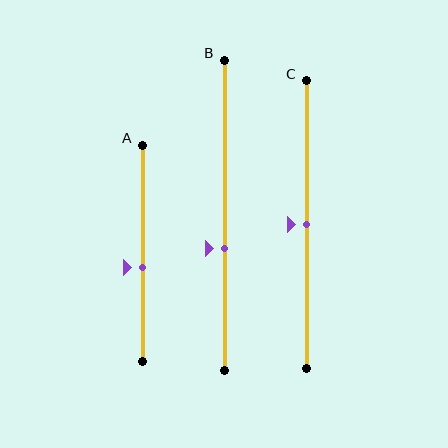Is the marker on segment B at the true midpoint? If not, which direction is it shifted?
No, the marker on segment B is shifted downward by about 11% of the segment length.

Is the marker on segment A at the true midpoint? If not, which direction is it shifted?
No, the marker on segment A is shifted downward by about 6% of the segment length.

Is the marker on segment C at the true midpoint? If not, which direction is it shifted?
Yes, the marker on segment C is at the true midpoint.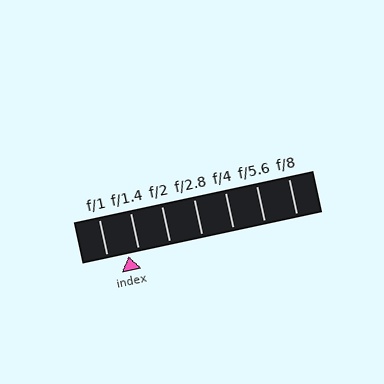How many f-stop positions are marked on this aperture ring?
There are 7 f-stop positions marked.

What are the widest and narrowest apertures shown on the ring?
The widest aperture shown is f/1 and the narrowest is f/8.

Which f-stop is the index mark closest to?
The index mark is closest to f/1.4.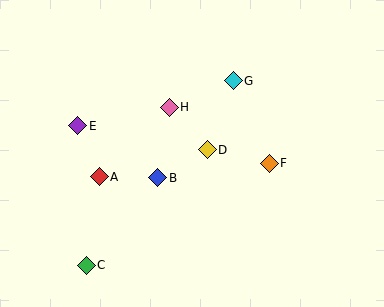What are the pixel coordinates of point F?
Point F is at (269, 163).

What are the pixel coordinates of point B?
Point B is at (158, 178).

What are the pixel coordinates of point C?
Point C is at (86, 265).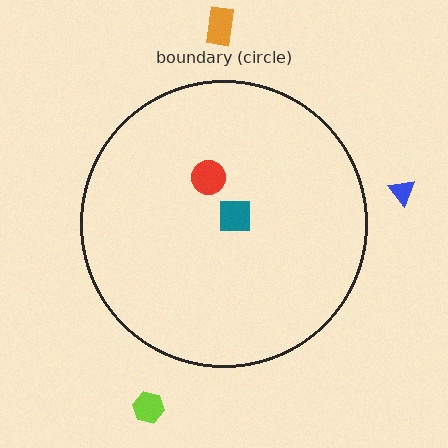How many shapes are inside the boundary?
2 inside, 3 outside.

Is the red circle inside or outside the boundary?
Inside.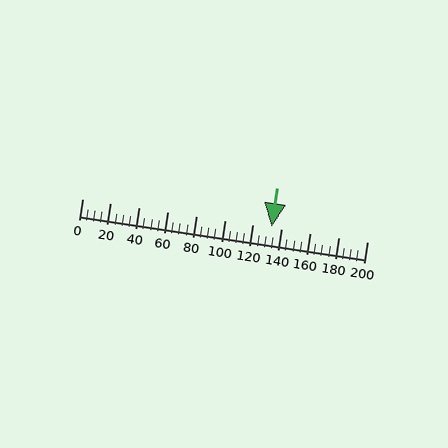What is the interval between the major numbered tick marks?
The major tick marks are spaced 20 units apart.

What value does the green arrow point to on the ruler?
The green arrow points to approximately 133.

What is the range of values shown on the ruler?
The ruler shows values from 0 to 200.